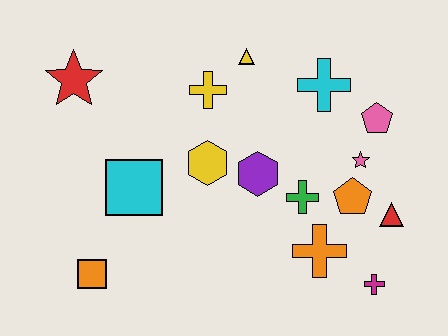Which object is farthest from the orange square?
The pink pentagon is farthest from the orange square.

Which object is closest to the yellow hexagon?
The purple hexagon is closest to the yellow hexagon.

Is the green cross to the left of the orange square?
No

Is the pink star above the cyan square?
Yes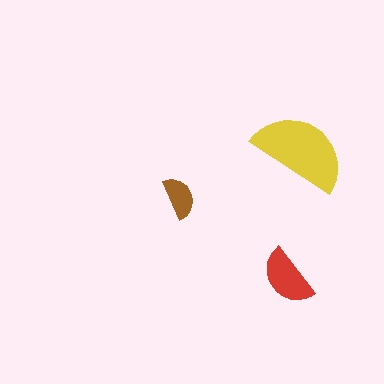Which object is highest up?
The yellow semicircle is topmost.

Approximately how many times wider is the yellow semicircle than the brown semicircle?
About 2.5 times wider.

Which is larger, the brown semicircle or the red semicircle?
The red one.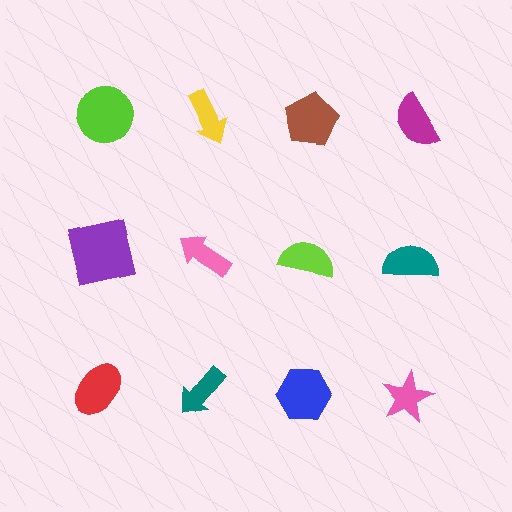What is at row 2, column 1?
A purple square.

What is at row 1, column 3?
A brown pentagon.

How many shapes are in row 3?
4 shapes.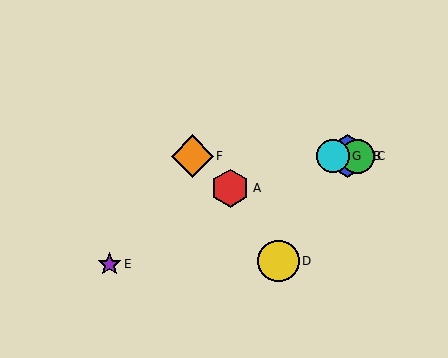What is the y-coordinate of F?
Object F is at y≈156.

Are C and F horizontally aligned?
Yes, both are at y≈156.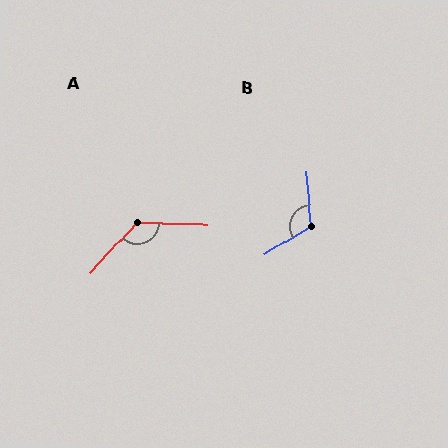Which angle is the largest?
A, at approximately 131 degrees.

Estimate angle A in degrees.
Approximately 131 degrees.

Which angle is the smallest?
B, at approximately 117 degrees.